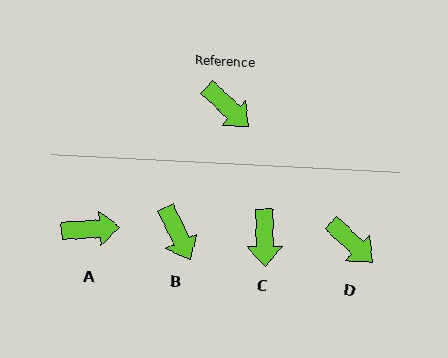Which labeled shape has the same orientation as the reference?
D.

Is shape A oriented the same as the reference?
No, it is off by about 47 degrees.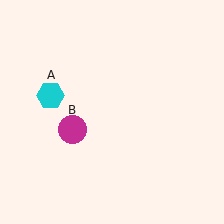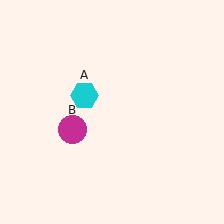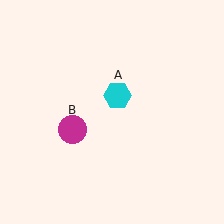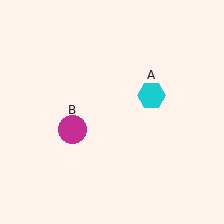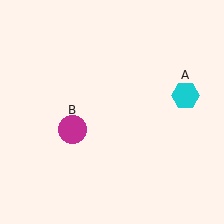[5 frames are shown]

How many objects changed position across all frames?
1 object changed position: cyan hexagon (object A).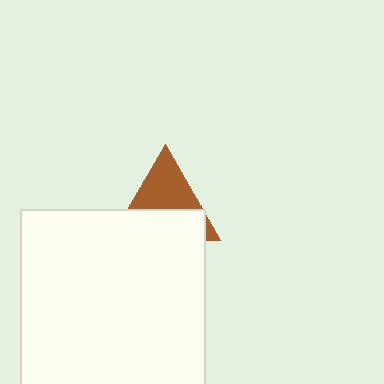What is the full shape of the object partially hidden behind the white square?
The partially hidden object is a brown triangle.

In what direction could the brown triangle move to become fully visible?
The brown triangle could move up. That would shift it out from behind the white square entirely.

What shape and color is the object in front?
The object in front is a white square.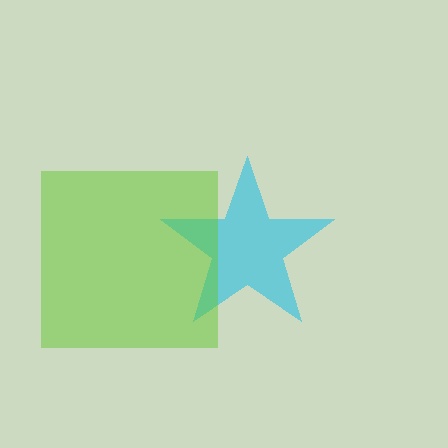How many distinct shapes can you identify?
There are 2 distinct shapes: a cyan star, a lime square.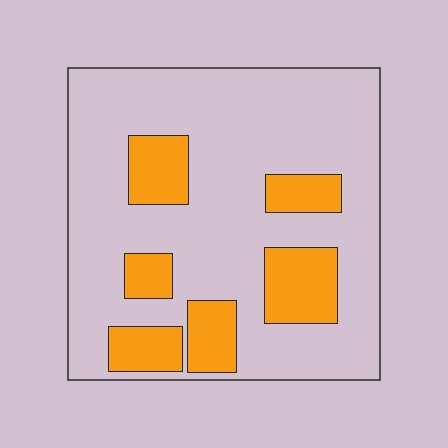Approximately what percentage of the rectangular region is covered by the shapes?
Approximately 25%.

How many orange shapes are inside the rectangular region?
6.